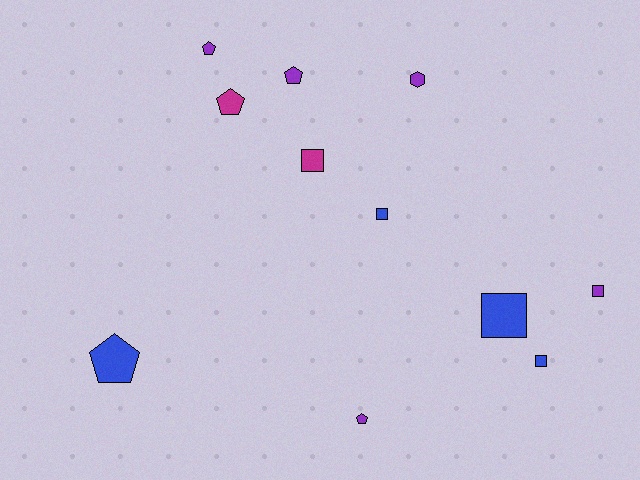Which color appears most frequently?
Purple, with 5 objects.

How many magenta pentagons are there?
There is 1 magenta pentagon.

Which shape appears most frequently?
Pentagon, with 5 objects.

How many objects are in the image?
There are 11 objects.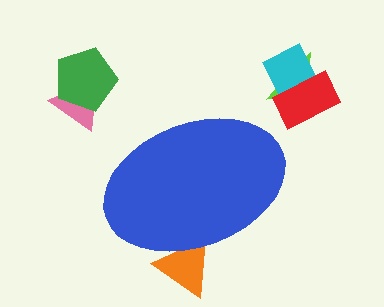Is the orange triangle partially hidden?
Yes, the orange triangle is partially hidden behind the blue ellipse.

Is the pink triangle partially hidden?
No, the pink triangle is fully visible.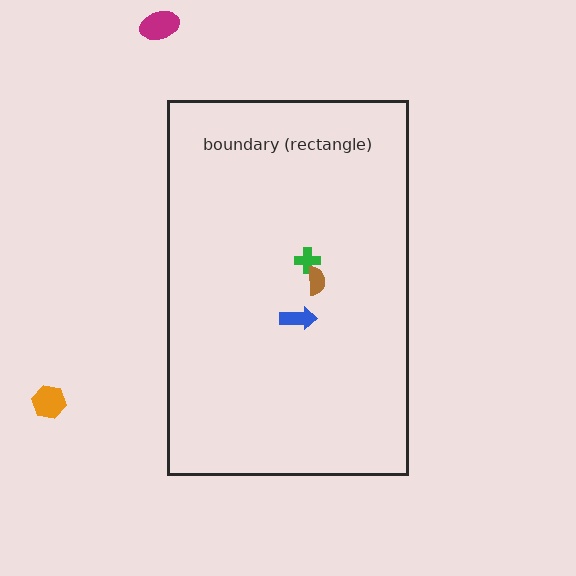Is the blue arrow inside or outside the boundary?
Inside.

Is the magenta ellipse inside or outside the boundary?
Outside.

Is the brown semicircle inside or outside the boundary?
Inside.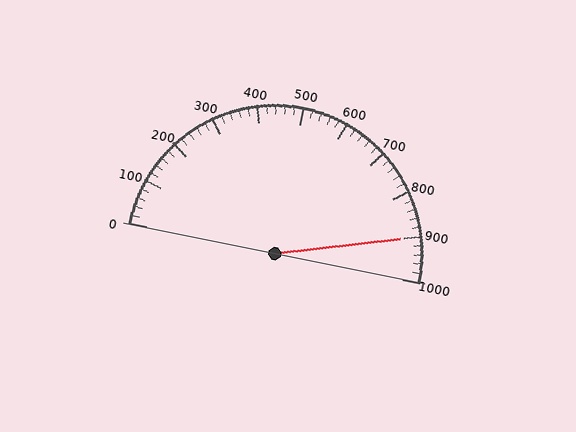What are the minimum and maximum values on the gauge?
The gauge ranges from 0 to 1000.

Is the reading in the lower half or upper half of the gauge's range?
The reading is in the upper half of the range (0 to 1000).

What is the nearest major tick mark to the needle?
The nearest major tick mark is 900.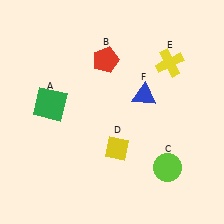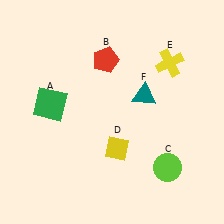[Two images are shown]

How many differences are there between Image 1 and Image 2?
There is 1 difference between the two images.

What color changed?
The triangle (F) changed from blue in Image 1 to teal in Image 2.